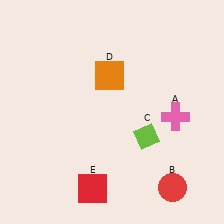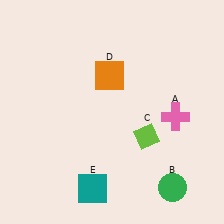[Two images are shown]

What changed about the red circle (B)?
In Image 1, B is red. In Image 2, it changed to green.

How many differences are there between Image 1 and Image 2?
There are 2 differences between the two images.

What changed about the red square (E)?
In Image 1, E is red. In Image 2, it changed to teal.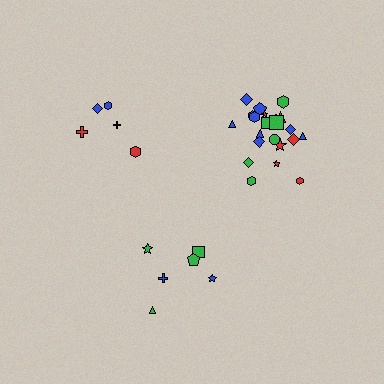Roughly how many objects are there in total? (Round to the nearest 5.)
Roughly 35 objects in total.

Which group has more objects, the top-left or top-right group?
The top-right group.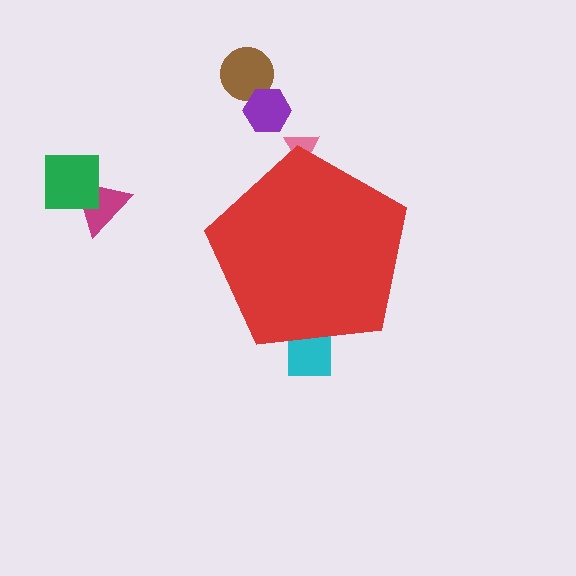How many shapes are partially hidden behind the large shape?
2 shapes are partially hidden.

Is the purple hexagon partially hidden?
No, the purple hexagon is fully visible.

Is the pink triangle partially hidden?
Yes, the pink triangle is partially hidden behind the red pentagon.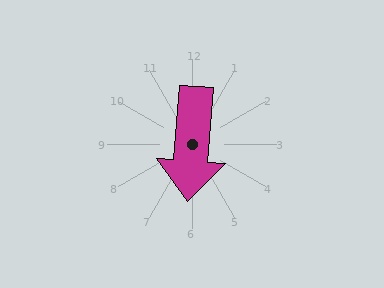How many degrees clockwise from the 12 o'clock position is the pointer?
Approximately 184 degrees.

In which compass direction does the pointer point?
South.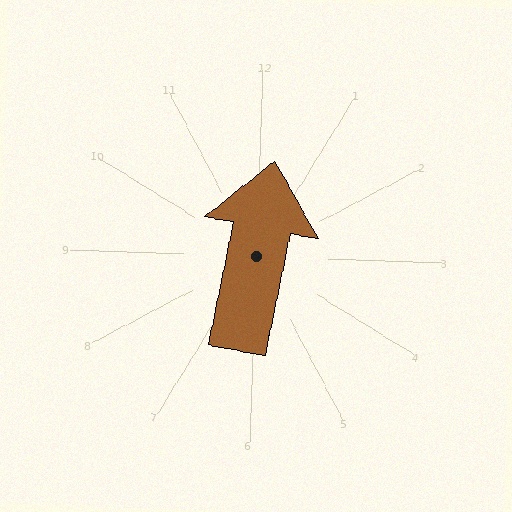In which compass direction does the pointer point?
North.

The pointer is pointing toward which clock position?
Roughly 12 o'clock.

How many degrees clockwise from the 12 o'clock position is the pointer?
Approximately 9 degrees.